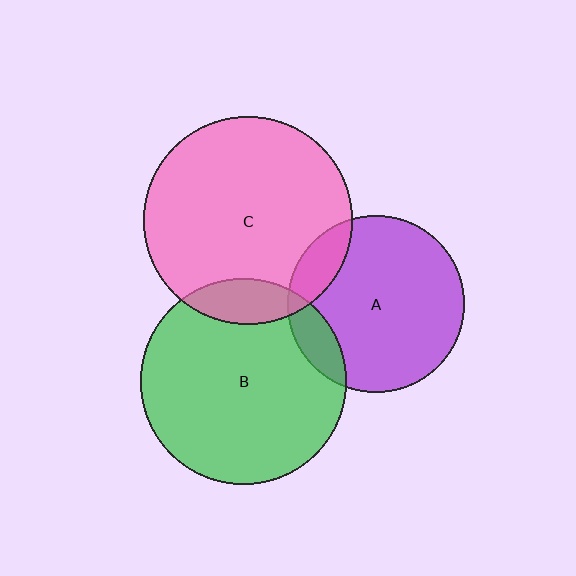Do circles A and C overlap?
Yes.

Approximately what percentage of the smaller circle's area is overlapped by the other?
Approximately 15%.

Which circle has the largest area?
Circle C (pink).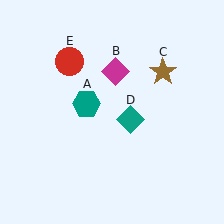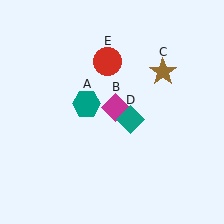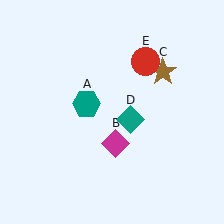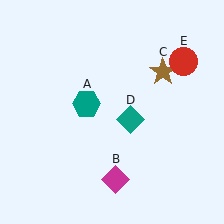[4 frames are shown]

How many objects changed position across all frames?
2 objects changed position: magenta diamond (object B), red circle (object E).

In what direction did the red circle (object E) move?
The red circle (object E) moved right.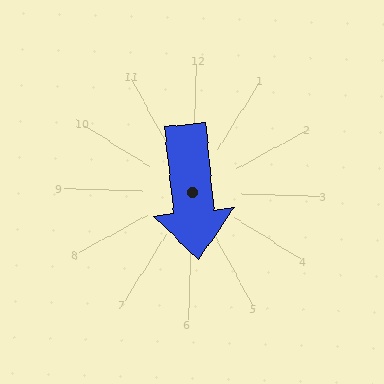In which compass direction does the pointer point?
South.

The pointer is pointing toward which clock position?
Roughly 6 o'clock.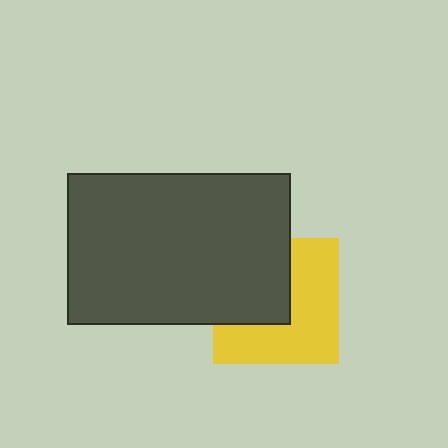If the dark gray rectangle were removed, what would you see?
You would see the complete yellow square.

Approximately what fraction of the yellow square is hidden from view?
Roughly 43% of the yellow square is hidden behind the dark gray rectangle.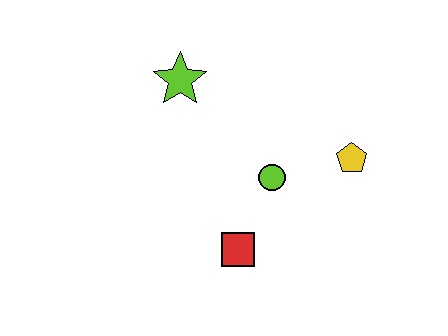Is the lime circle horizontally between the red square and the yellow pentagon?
Yes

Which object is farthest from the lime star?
The yellow pentagon is farthest from the lime star.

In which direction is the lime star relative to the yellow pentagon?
The lime star is to the left of the yellow pentagon.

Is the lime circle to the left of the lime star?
No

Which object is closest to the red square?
The lime circle is closest to the red square.